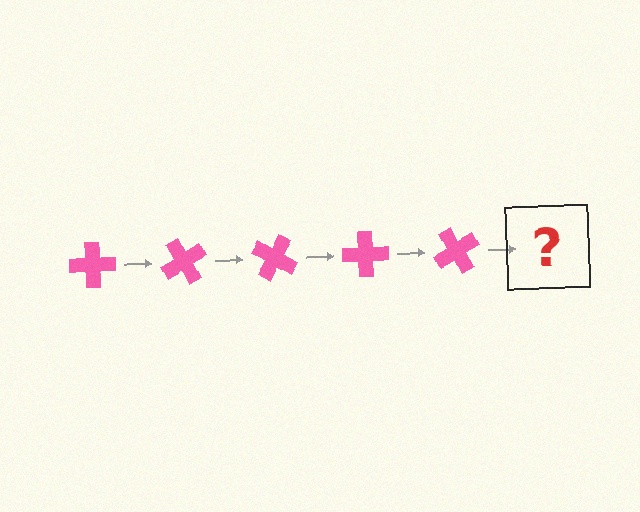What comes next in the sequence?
The next element should be a pink cross rotated 300 degrees.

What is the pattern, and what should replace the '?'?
The pattern is that the cross rotates 60 degrees each step. The '?' should be a pink cross rotated 300 degrees.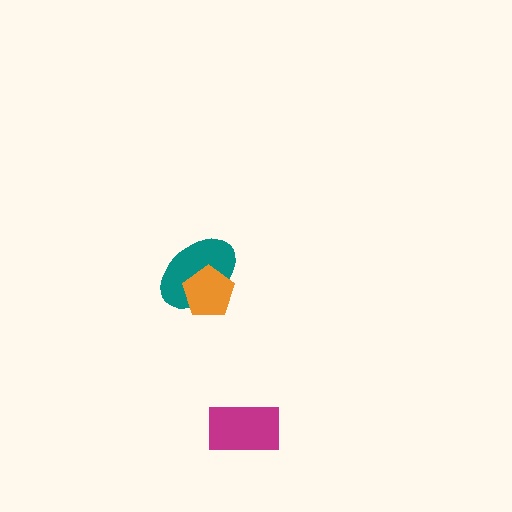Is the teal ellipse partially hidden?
Yes, it is partially covered by another shape.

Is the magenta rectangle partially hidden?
No, no other shape covers it.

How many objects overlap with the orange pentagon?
1 object overlaps with the orange pentagon.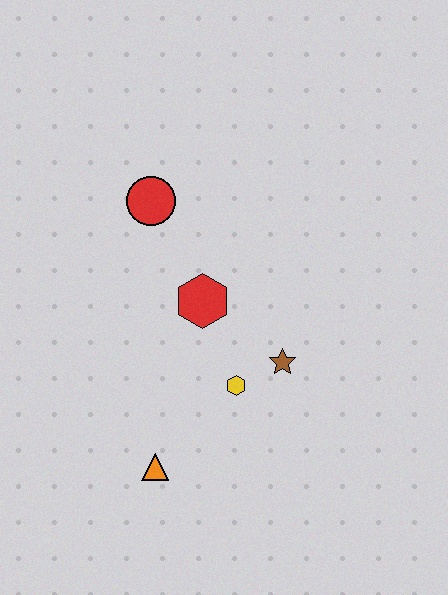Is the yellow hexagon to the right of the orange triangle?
Yes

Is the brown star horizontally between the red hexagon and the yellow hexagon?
No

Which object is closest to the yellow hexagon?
The brown star is closest to the yellow hexagon.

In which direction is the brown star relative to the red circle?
The brown star is below the red circle.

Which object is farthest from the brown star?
The red circle is farthest from the brown star.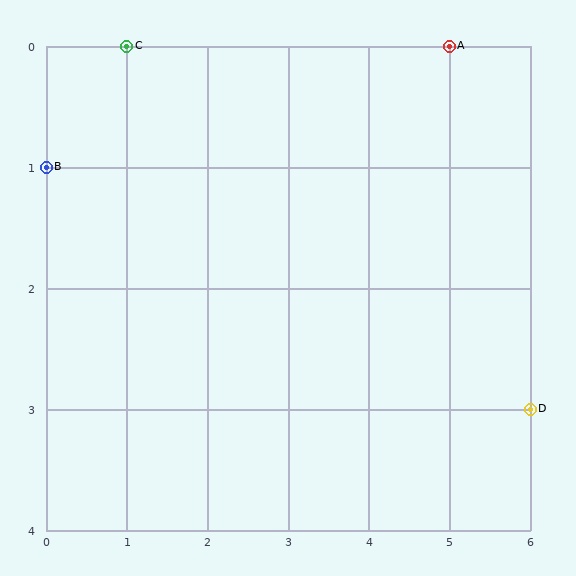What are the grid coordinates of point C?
Point C is at grid coordinates (1, 0).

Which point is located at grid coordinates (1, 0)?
Point C is at (1, 0).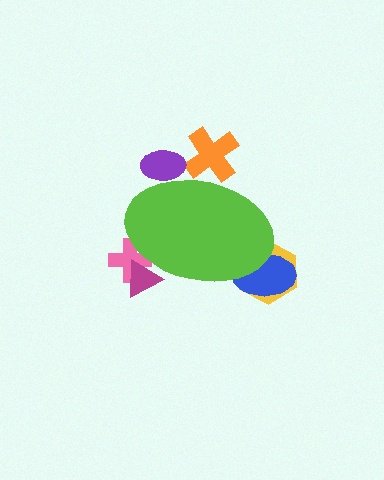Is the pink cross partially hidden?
Yes, the pink cross is partially hidden behind the lime ellipse.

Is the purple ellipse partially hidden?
Yes, the purple ellipse is partially hidden behind the lime ellipse.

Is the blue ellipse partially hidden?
Yes, the blue ellipse is partially hidden behind the lime ellipse.